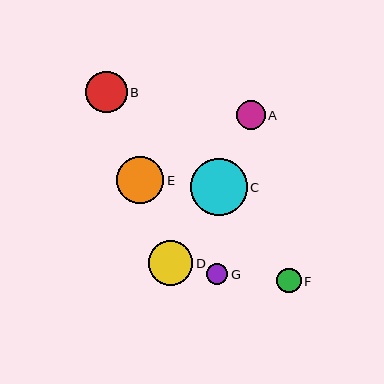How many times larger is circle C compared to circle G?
Circle C is approximately 2.7 times the size of circle G.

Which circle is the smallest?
Circle G is the smallest with a size of approximately 21 pixels.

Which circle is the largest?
Circle C is the largest with a size of approximately 56 pixels.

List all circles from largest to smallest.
From largest to smallest: C, E, D, B, A, F, G.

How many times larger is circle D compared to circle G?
Circle D is approximately 2.1 times the size of circle G.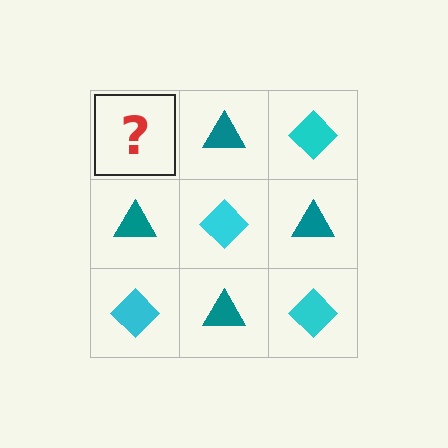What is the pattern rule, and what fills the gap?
The rule is that it alternates cyan diamond and teal triangle in a checkerboard pattern. The gap should be filled with a cyan diamond.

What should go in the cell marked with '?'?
The missing cell should contain a cyan diamond.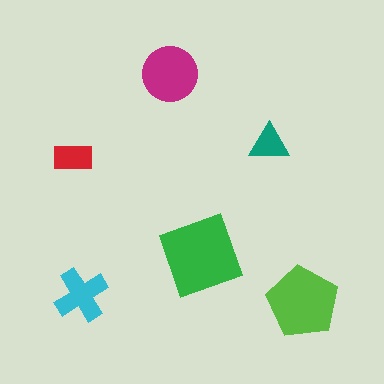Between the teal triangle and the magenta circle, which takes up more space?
The magenta circle.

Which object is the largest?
The green diamond.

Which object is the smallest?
The teal triangle.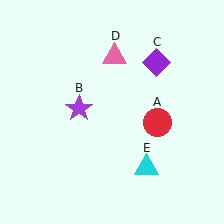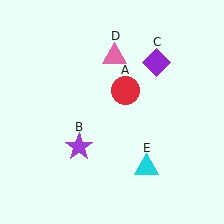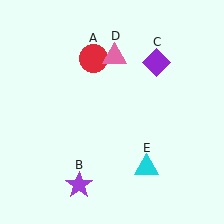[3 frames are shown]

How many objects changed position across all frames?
2 objects changed position: red circle (object A), purple star (object B).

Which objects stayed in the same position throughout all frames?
Purple diamond (object C) and pink triangle (object D) and cyan triangle (object E) remained stationary.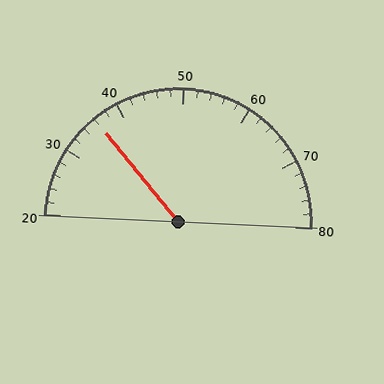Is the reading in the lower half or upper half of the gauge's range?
The reading is in the lower half of the range (20 to 80).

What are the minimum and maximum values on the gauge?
The gauge ranges from 20 to 80.